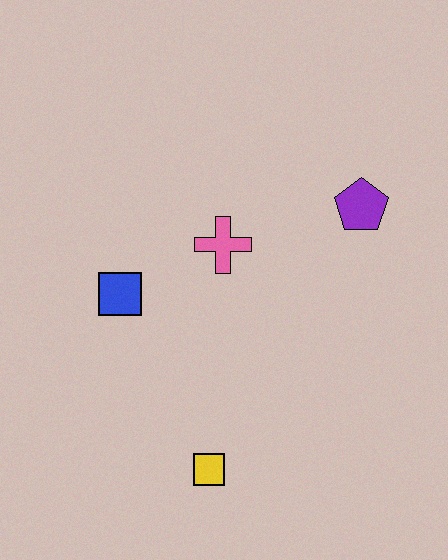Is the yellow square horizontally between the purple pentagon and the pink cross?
No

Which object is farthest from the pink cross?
The yellow square is farthest from the pink cross.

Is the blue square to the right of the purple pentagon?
No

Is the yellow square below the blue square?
Yes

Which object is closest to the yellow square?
The blue square is closest to the yellow square.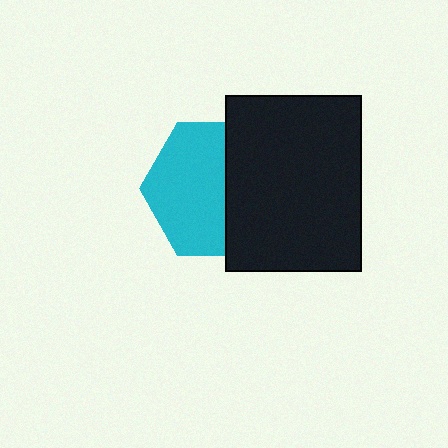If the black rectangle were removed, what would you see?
You would see the complete cyan hexagon.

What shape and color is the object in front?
The object in front is a black rectangle.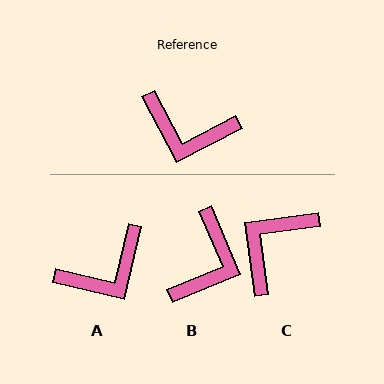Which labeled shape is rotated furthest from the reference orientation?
C, about 110 degrees away.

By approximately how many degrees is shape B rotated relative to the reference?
Approximately 85 degrees counter-clockwise.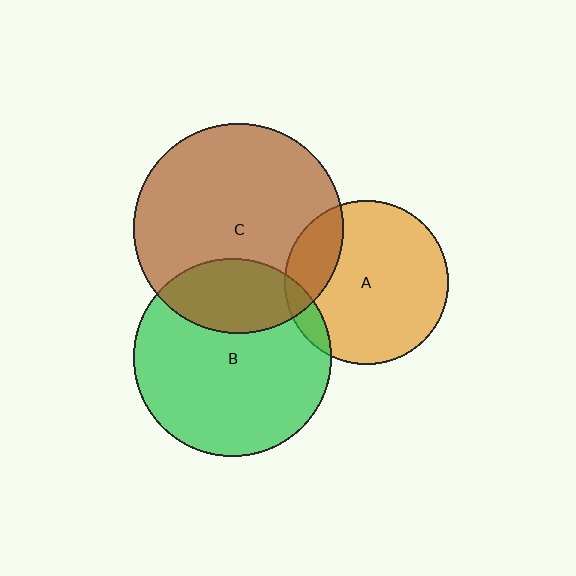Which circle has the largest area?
Circle C (brown).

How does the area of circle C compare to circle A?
Approximately 1.6 times.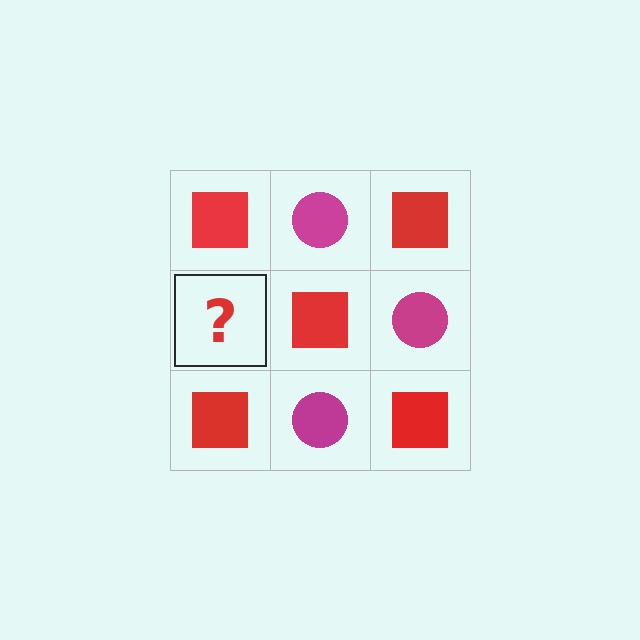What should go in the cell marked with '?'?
The missing cell should contain a magenta circle.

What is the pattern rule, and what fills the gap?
The rule is that it alternates red square and magenta circle in a checkerboard pattern. The gap should be filled with a magenta circle.